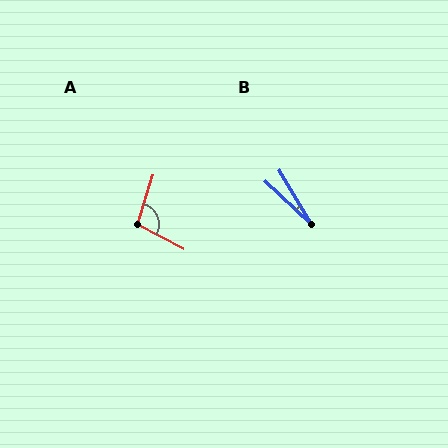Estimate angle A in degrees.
Approximately 101 degrees.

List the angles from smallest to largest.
B (16°), A (101°).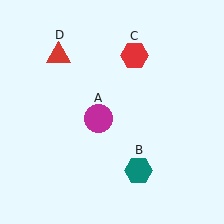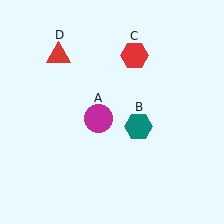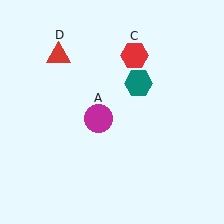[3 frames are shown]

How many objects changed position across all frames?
1 object changed position: teal hexagon (object B).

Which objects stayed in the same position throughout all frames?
Magenta circle (object A) and red hexagon (object C) and red triangle (object D) remained stationary.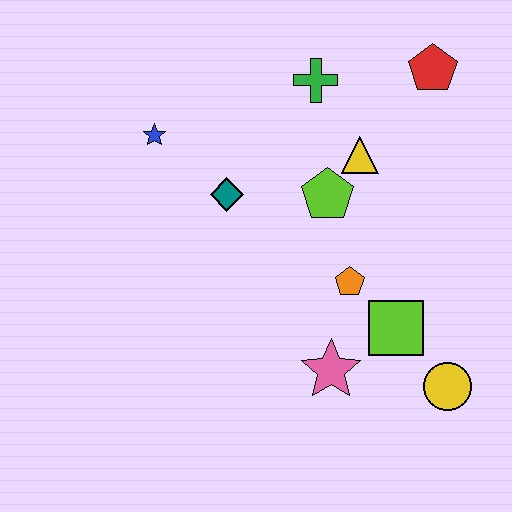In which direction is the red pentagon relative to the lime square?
The red pentagon is above the lime square.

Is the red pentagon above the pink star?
Yes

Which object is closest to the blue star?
The teal diamond is closest to the blue star.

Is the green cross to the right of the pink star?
No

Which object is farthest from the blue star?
The yellow circle is farthest from the blue star.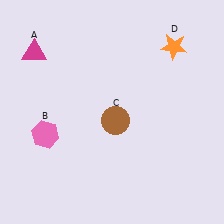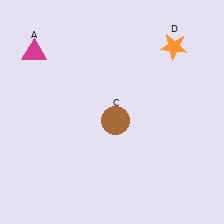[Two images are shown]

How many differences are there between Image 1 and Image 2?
There is 1 difference between the two images.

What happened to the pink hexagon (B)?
The pink hexagon (B) was removed in Image 2. It was in the bottom-left area of Image 1.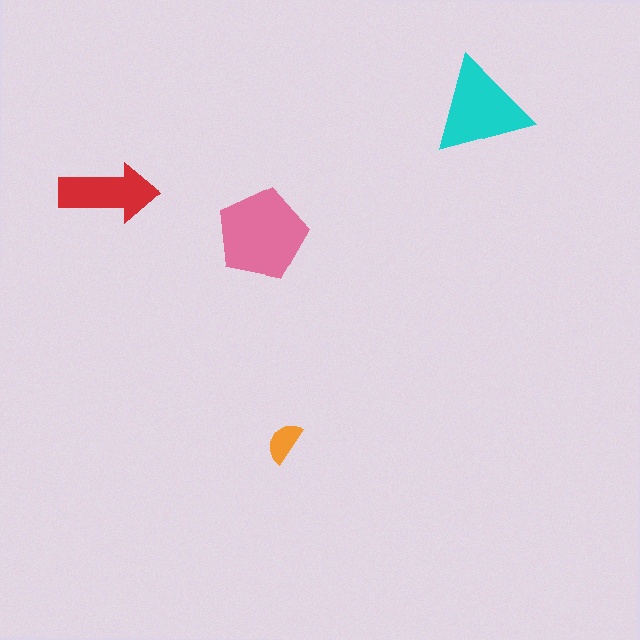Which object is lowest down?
The orange semicircle is bottommost.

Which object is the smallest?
The orange semicircle.